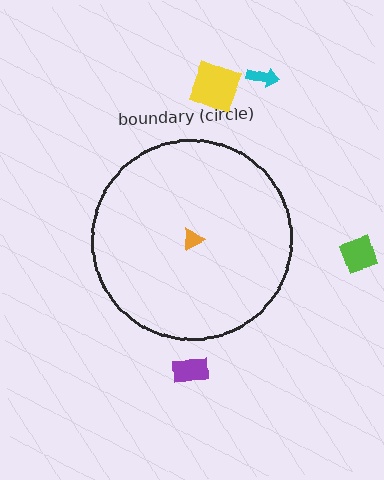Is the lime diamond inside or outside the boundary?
Outside.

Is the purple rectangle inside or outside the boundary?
Outside.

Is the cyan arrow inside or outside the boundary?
Outside.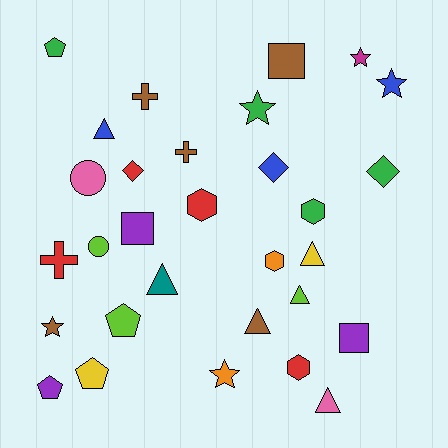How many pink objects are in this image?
There are 2 pink objects.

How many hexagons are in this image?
There are 4 hexagons.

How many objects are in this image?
There are 30 objects.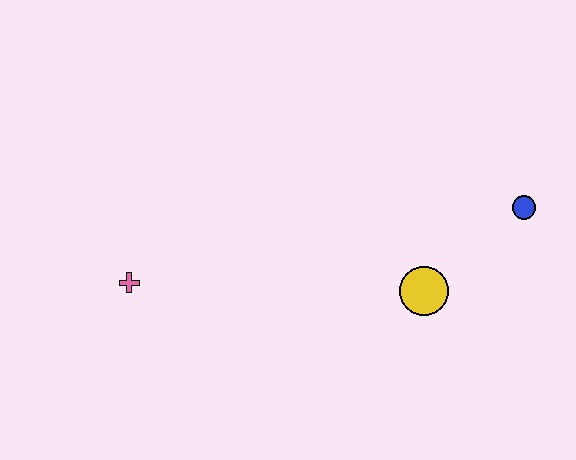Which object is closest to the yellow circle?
The blue circle is closest to the yellow circle.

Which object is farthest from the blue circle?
The pink cross is farthest from the blue circle.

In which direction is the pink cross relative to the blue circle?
The pink cross is to the left of the blue circle.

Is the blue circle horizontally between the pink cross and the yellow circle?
No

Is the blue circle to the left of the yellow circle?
No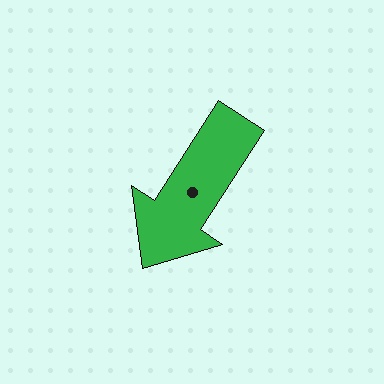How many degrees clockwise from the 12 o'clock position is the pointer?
Approximately 213 degrees.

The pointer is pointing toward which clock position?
Roughly 7 o'clock.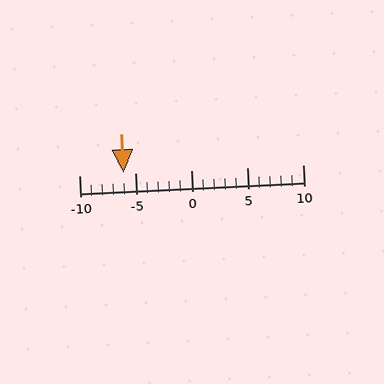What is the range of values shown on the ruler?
The ruler shows values from -10 to 10.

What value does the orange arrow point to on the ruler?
The orange arrow points to approximately -6.